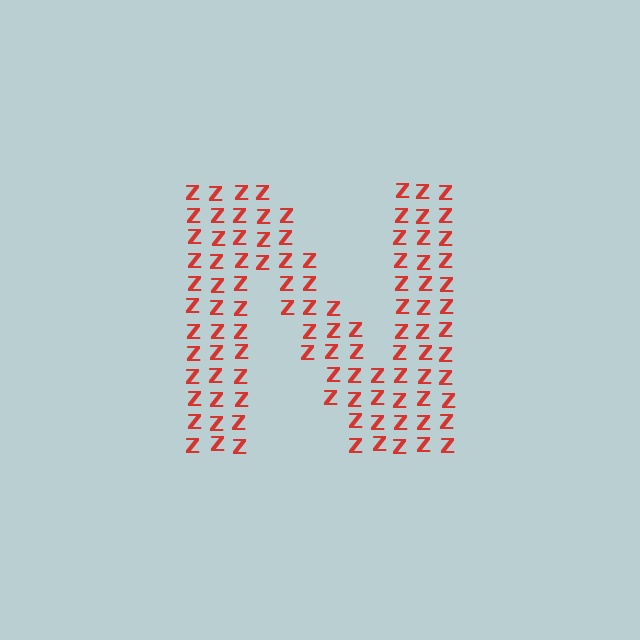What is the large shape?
The large shape is the letter N.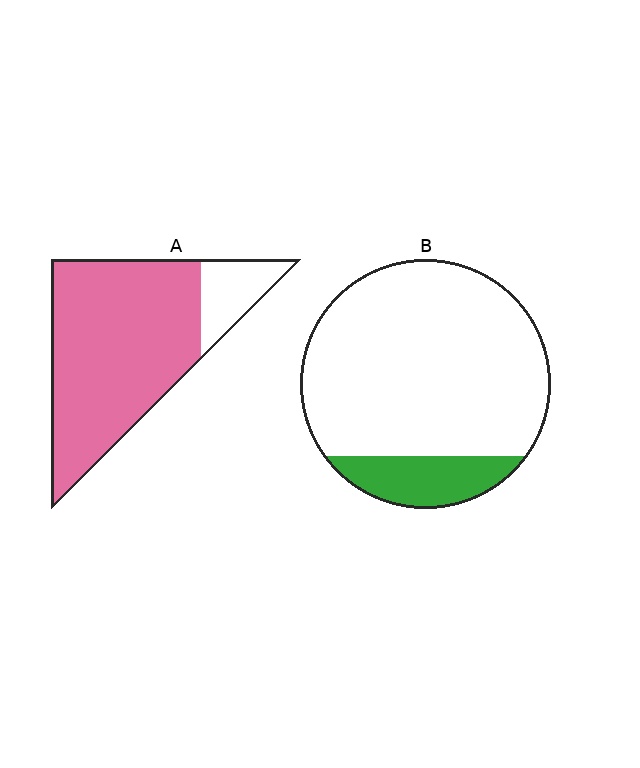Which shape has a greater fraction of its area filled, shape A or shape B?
Shape A.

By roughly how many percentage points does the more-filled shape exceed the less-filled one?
By roughly 70 percentage points (A over B).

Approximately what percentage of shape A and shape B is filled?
A is approximately 85% and B is approximately 15%.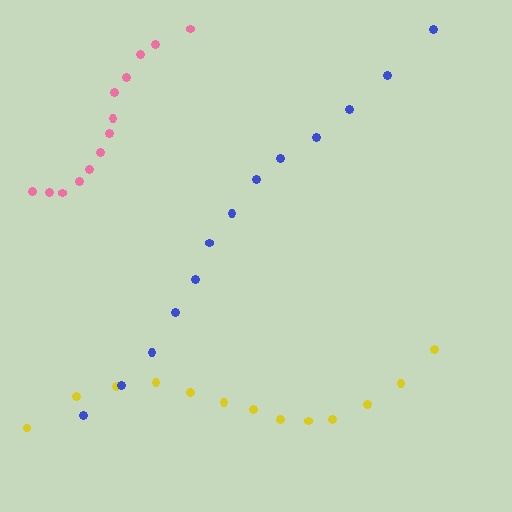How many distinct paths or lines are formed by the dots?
There are 3 distinct paths.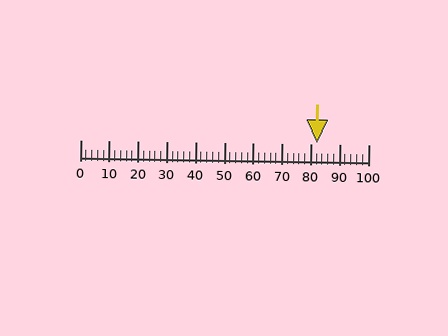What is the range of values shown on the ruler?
The ruler shows values from 0 to 100.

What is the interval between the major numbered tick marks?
The major tick marks are spaced 10 units apart.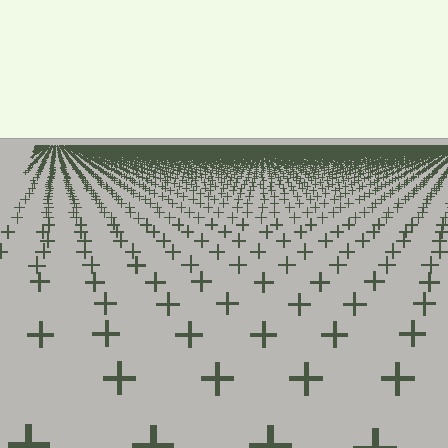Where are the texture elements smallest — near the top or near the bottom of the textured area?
Near the top.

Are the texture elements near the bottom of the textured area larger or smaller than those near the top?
Larger. Near the bottom, elements are closer to the viewer and appear at a bigger on-screen size.